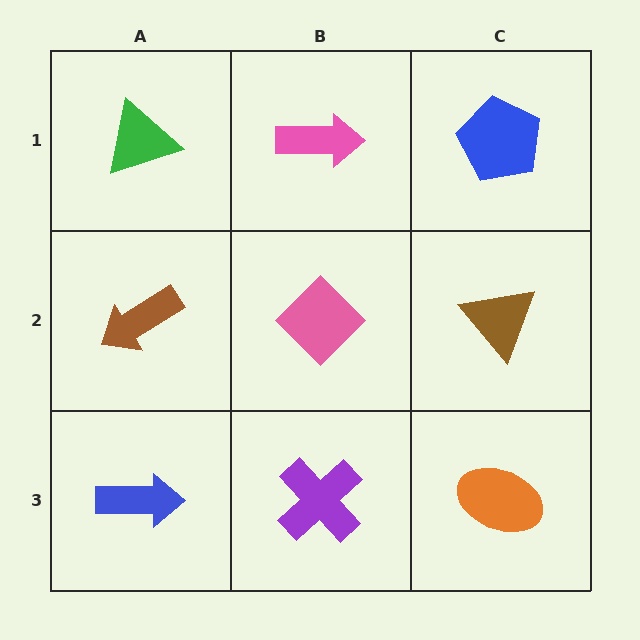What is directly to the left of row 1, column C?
A pink arrow.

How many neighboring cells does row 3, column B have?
3.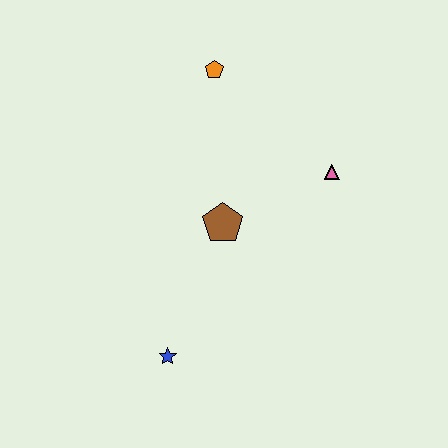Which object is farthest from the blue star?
The orange pentagon is farthest from the blue star.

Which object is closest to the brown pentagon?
The pink triangle is closest to the brown pentagon.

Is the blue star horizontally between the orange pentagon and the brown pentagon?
No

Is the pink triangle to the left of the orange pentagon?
No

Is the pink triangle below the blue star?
No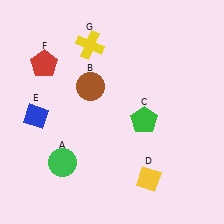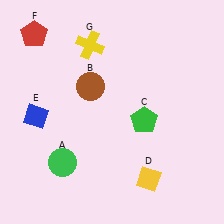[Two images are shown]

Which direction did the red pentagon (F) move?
The red pentagon (F) moved up.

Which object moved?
The red pentagon (F) moved up.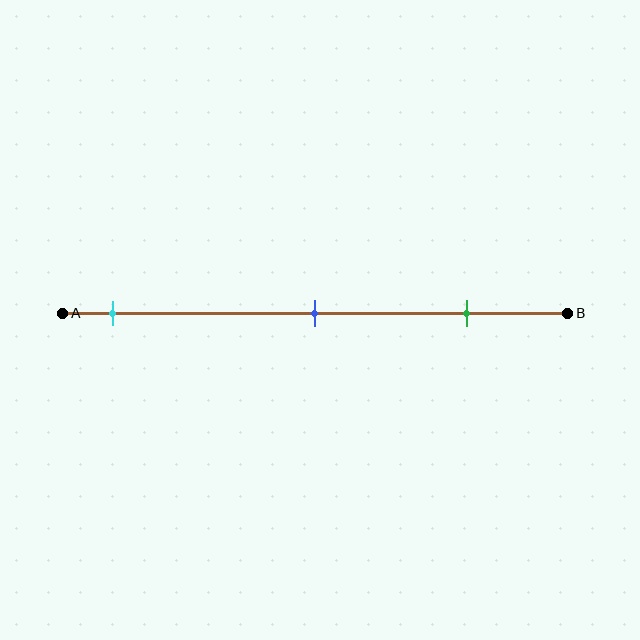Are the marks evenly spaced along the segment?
Yes, the marks are approximately evenly spaced.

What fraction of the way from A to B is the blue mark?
The blue mark is approximately 50% (0.5) of the way from A to B.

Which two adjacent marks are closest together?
The blue and green marks are the closest adjacent pair.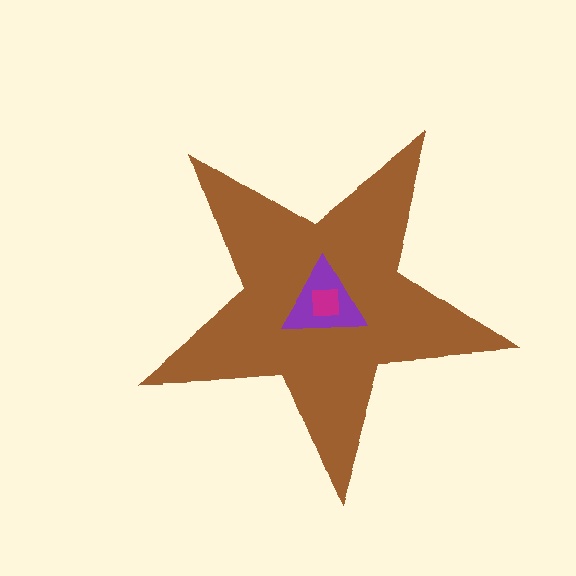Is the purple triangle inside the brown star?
Yes.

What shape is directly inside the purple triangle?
The magenta square.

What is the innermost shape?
The magenta square.